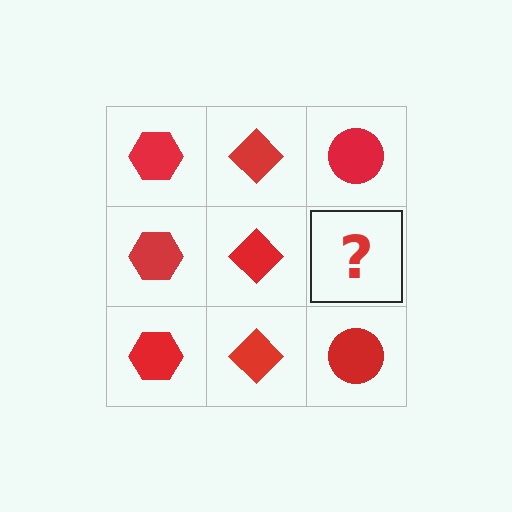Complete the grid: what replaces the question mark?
The question mark should be replaced with a red circle.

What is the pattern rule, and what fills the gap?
The rule is that each column has a consistent shape. The gap should be filled with a red circle.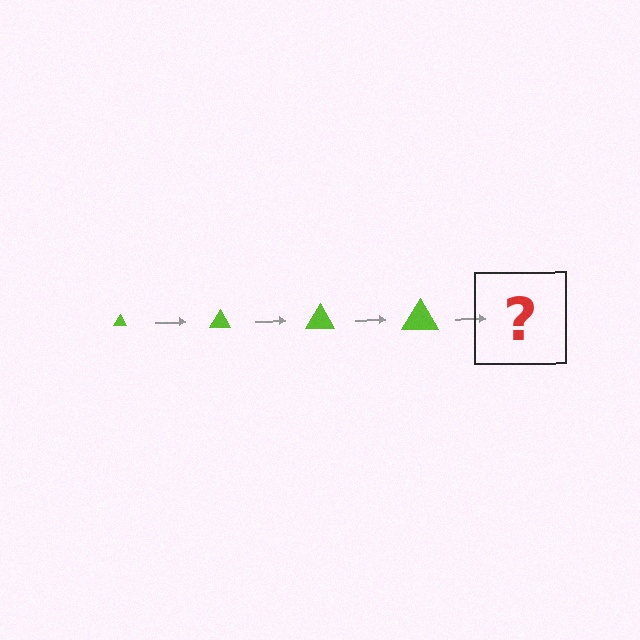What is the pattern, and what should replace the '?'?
The pattern is that the triangle gets progressively larger each step. The '?' should be a lime triangle, larger than the previous one.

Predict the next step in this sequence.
The next step is a lime triangle, larger than the previous one.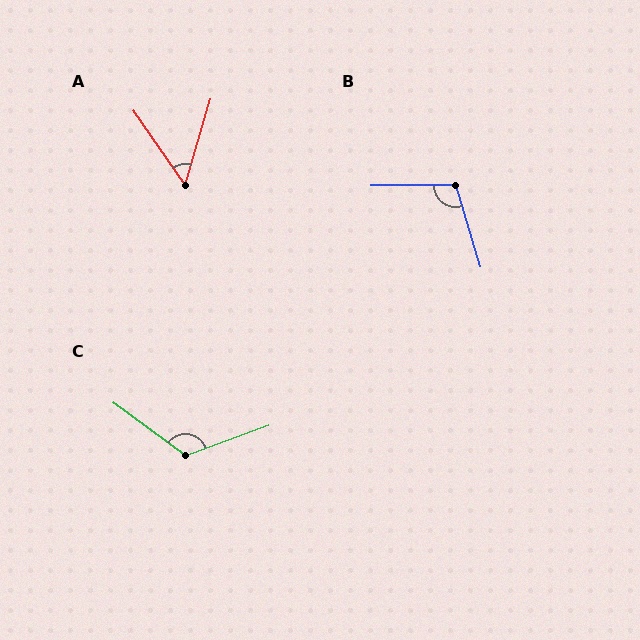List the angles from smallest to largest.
A (51°), B (106°), C (124°).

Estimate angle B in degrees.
Approximately 106 degrees.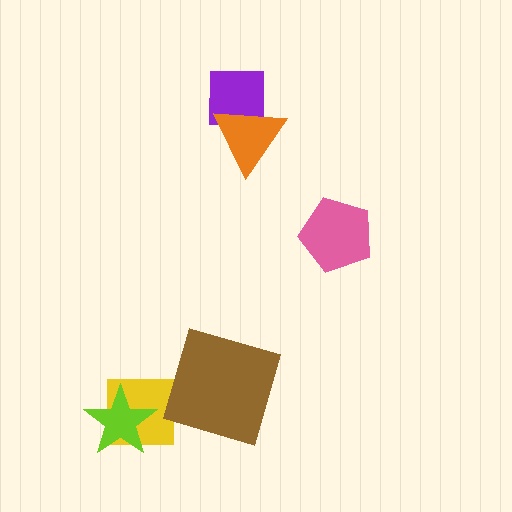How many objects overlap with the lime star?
1 object overlaps with the lime star.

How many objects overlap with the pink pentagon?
0 objects overlap with the pink pentagon.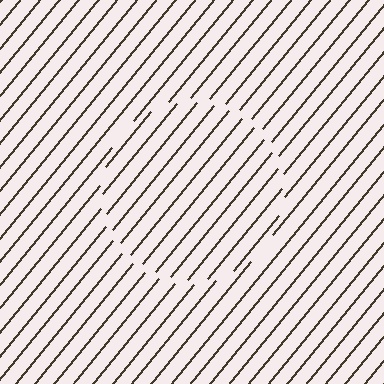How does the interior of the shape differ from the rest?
The interior of the shape contains the same grating, shifted by half a period — the contour is defined by the phase discontinuity where line-ends from the inner and outer gratings abut.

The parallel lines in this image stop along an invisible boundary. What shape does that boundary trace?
An illusory circle. The interior of the shape contains the same grating, shifted by half a period — the contour is defined by the phase discontinuity where line-ends from the inner and outer gratings abut.